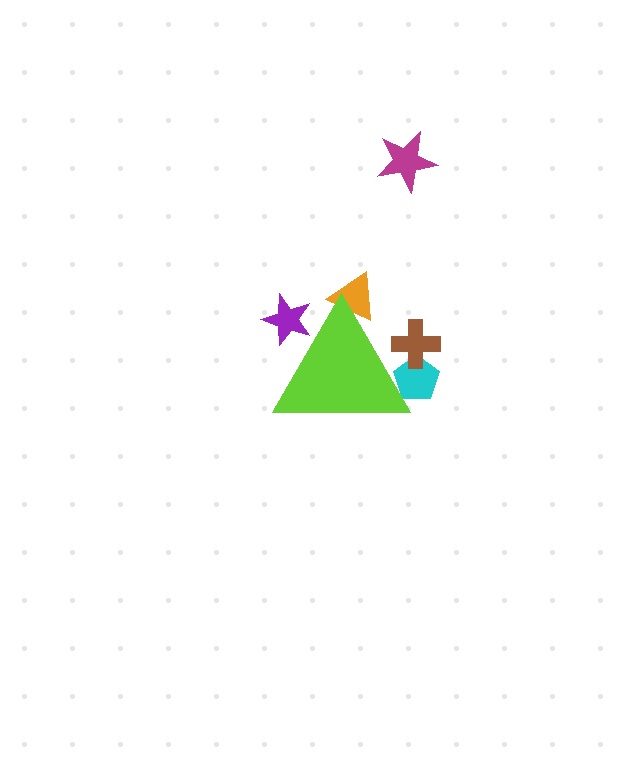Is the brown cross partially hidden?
Yes, the brown cross is partially hidden behind the lime triangle.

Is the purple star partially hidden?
Yes, the purple star is partially hidden behind the lime triangle.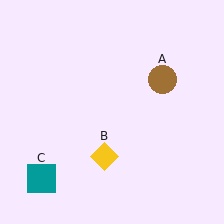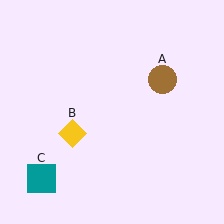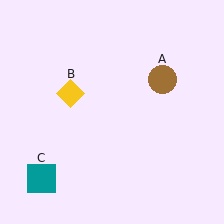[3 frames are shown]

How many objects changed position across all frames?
1 object changed position: yellow diamond (object B).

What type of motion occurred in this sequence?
The yellow diamond (object B) rotated clockwise around the center of the scene.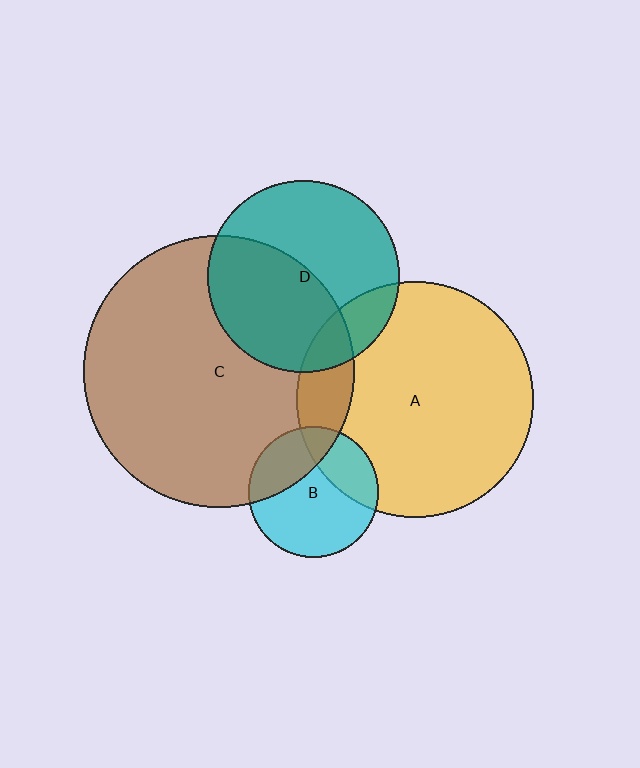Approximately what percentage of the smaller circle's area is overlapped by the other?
Approximately 30%.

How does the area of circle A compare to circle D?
Approximately 1.5 times.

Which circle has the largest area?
Circle C (brown).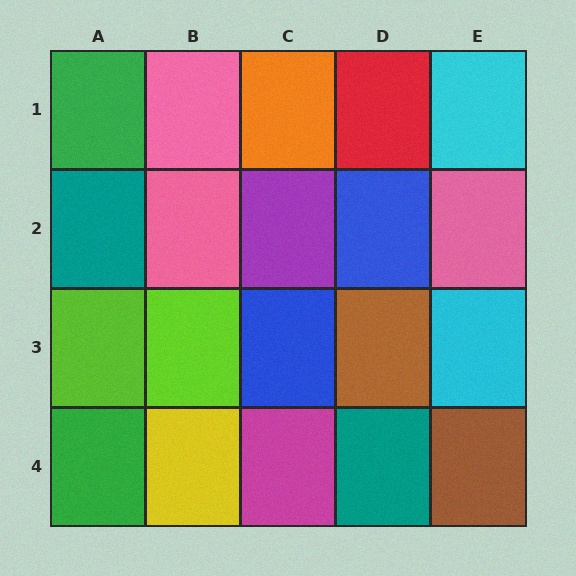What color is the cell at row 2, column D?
Blue.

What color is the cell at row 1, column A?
Green.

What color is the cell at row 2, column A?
Teal.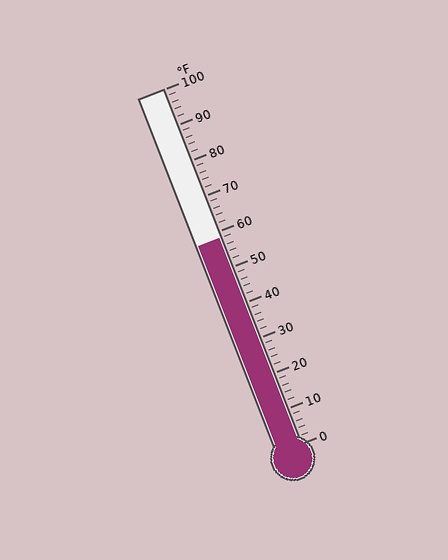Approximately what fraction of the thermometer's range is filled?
The thermometer is filled to approximately 60% of its range.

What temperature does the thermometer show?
The thermometer shows approximately 58°F.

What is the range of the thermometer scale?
The thermometer scale ranges from 0°F to 100°F.